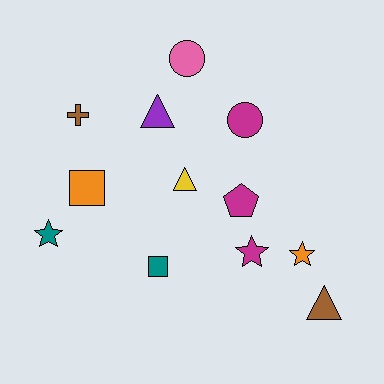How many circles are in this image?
There are 2 circles.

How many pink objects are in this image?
There is 1 pink object.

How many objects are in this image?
There are 12 objects.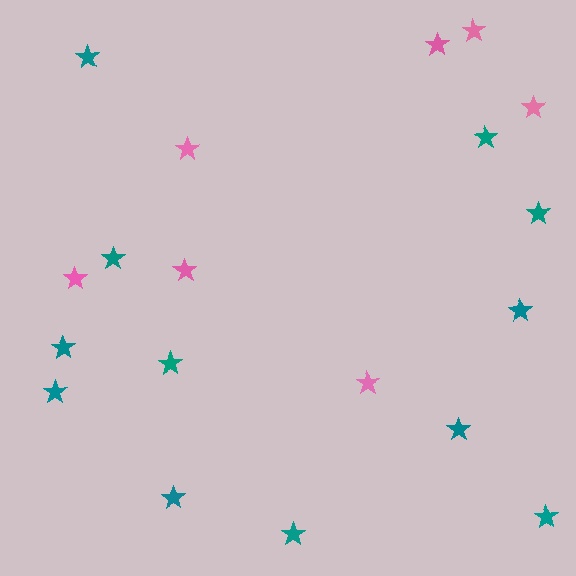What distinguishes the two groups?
There are 2 groups: one group of pink stars (7) and one group of teal stars (12).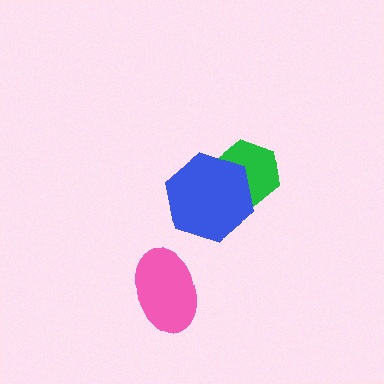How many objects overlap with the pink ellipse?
0 objects overlap with the pink ellipse.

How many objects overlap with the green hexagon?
1 object overlaps with the green hexagon.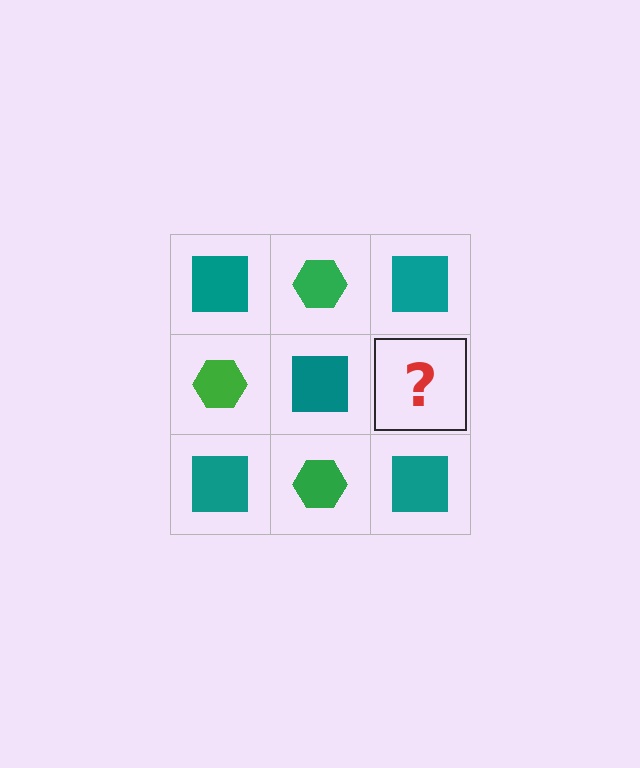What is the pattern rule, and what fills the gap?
The rule is that it alternates teal square and green hexagon in a checkerboard pattern. The gap should be filled with a green hexagon.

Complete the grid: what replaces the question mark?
The question mark should be replaced with a green hexagon.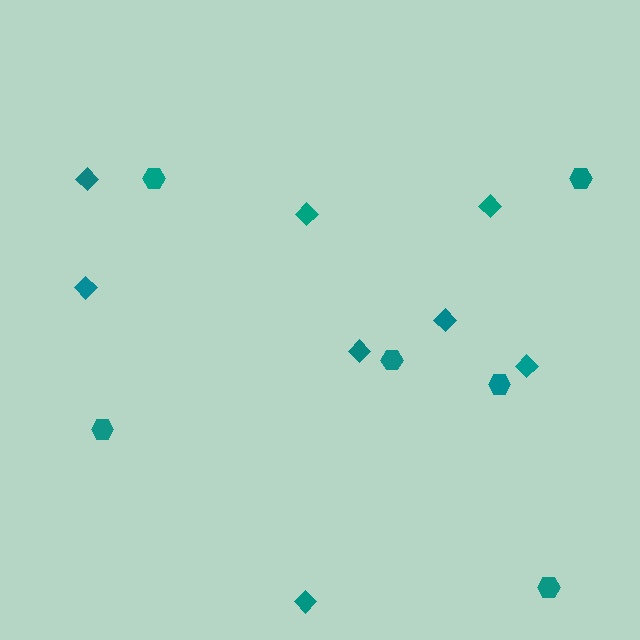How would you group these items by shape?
There are 2 groups: one group of hexagons (6) and one group of diamonds (8).